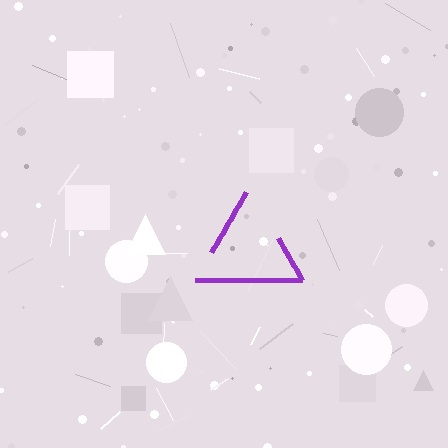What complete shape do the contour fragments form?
The contour fragments form a triangle.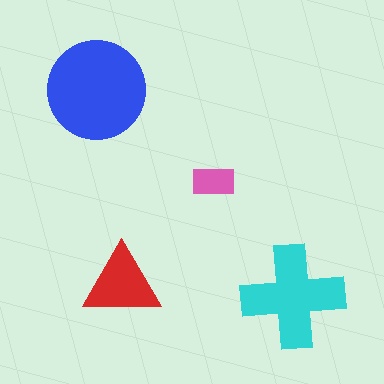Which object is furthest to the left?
The blue circle is leftmost.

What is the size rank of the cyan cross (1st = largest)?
2nd.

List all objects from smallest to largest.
The pink rectangle, the red triangle, the cyan cross, the blue circle.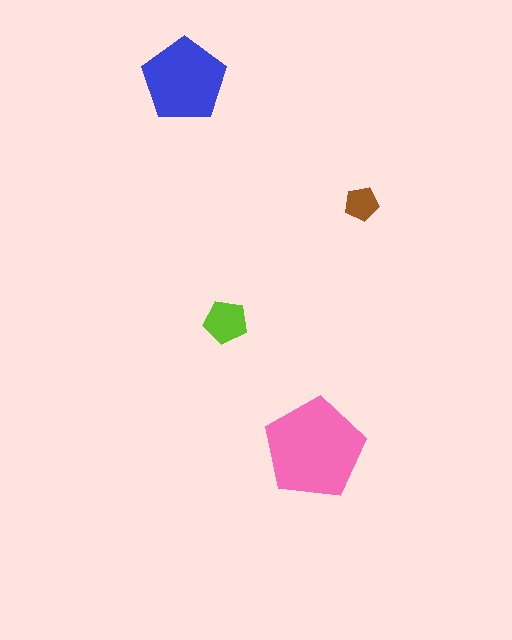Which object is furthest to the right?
The brown pentagon is rightmost.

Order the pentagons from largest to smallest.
the pink one, the blue one, the lime one, the brown one.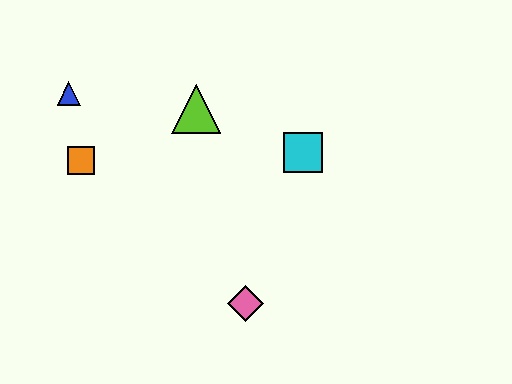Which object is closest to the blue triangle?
The orange square is closest to the blue triangle.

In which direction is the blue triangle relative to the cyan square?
The blue triangle is to the left of the cyan square.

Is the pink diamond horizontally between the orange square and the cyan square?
Yes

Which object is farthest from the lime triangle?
The pink diamond is farthest from the lime triangle.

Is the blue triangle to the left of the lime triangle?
Yes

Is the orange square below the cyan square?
Yes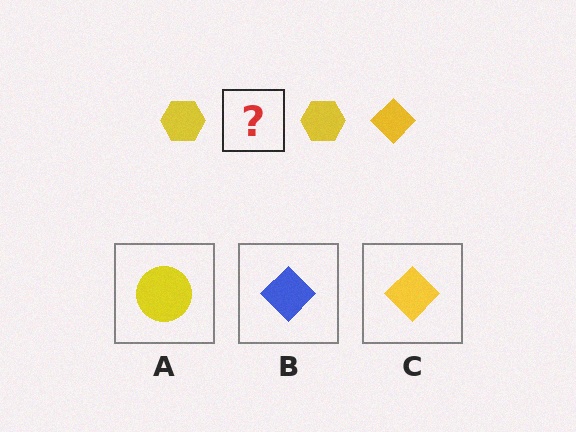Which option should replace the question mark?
Option C.